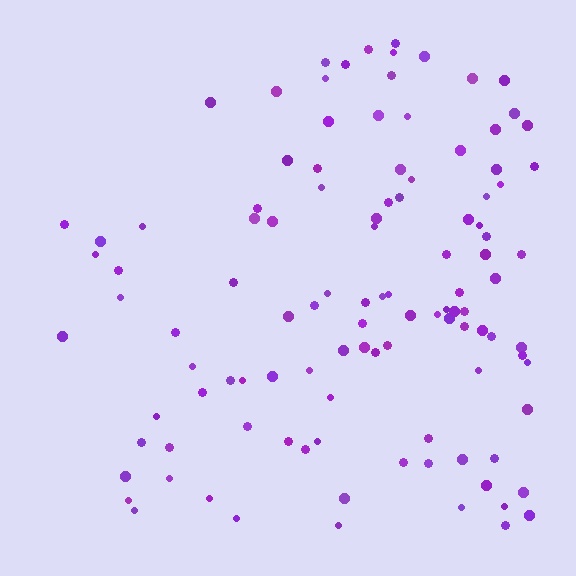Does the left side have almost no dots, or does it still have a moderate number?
Still a moderate number, just noticeably fewer than the right.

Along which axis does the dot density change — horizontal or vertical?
Horizontal.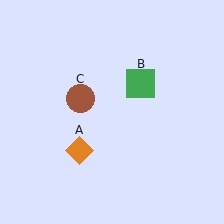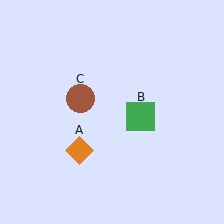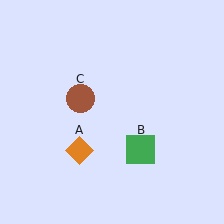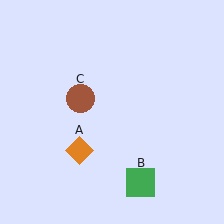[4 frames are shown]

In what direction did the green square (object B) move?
The green square (object B) moved down.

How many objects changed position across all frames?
1 object changed position: green square (object B).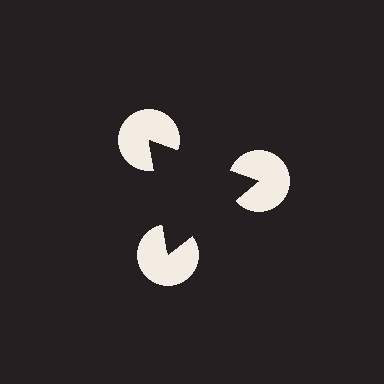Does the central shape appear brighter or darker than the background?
It typically appears slightly darker than the background, even though no actual brightness change is drawn.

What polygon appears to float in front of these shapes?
An illusory triangle — its edges are inferred from the aligned wedge cuts in the pac-man discs, not physically drawn.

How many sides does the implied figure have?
3 sides.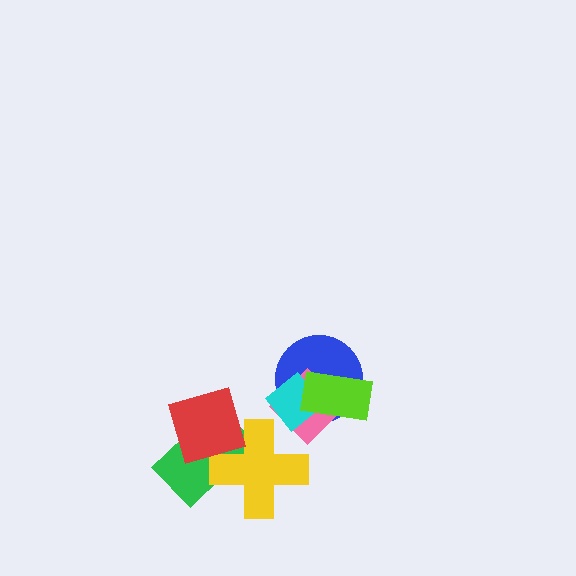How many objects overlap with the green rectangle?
2 objects overlap with the green rectangle.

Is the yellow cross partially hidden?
Yes, it is partially covered by another shape.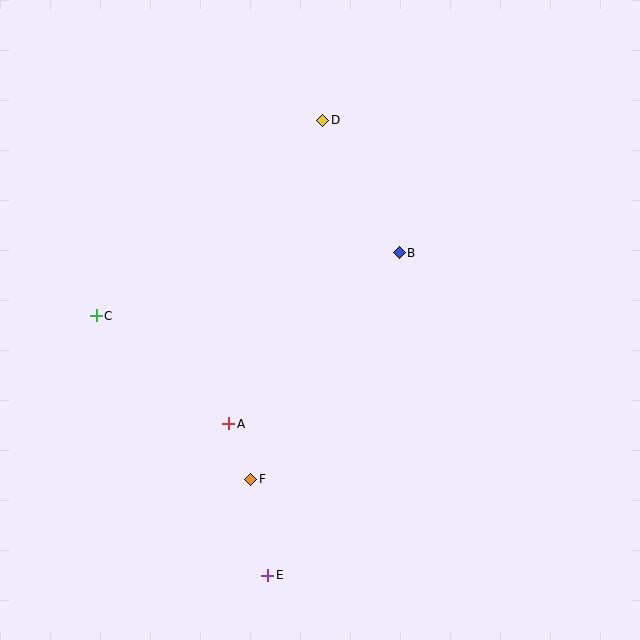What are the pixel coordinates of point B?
Point B is at (399, 253).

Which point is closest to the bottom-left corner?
Point E is closest to the bottom-left corner.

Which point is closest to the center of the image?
Point B at (399, 253) is closest to the center.